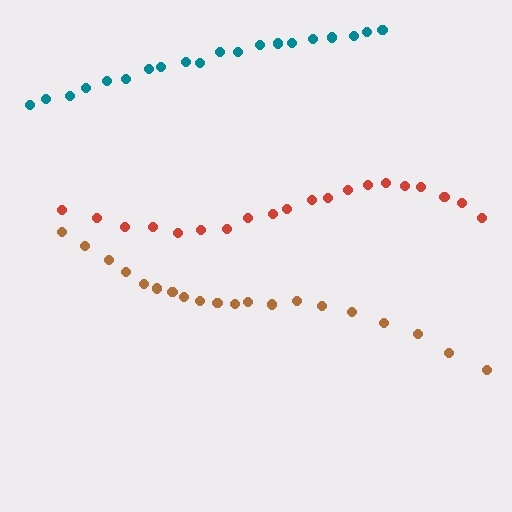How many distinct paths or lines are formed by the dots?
There are 3 distinct paths.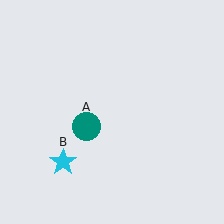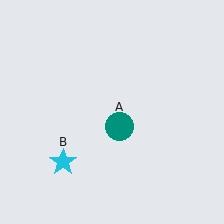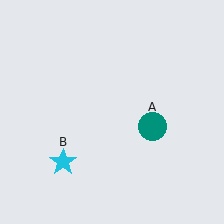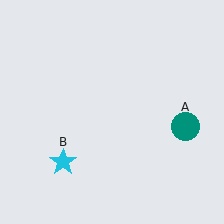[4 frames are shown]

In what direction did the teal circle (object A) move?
The teal circle (object A) moved right.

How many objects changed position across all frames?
1 object changed position: teal circle (object A).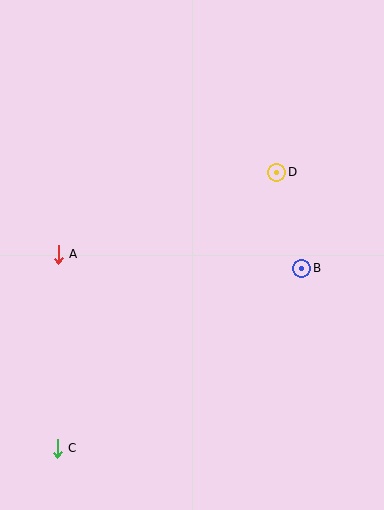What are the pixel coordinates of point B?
Point B is at (302, 268).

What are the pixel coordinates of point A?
Point A is at (58, 254).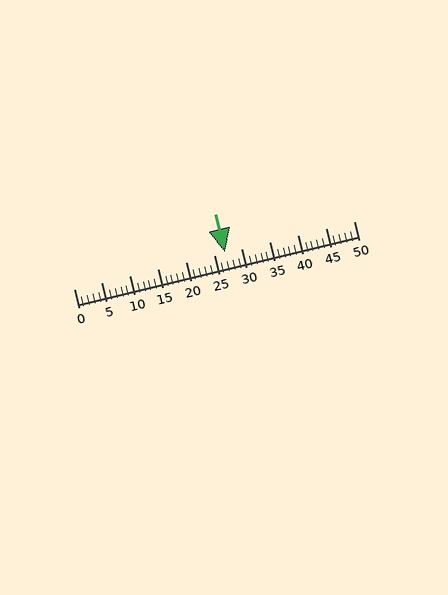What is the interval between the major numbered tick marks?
The major tick marks are spaced 5 units apart.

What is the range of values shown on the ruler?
The ruler shows values from 0 to 50.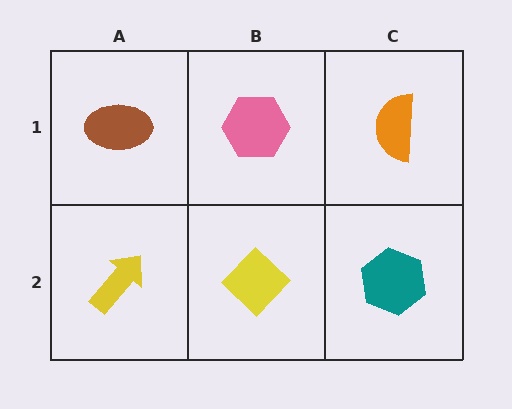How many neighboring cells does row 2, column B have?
3.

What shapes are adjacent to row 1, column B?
A yellow diamond (row 2, column B), a brown ellipse (row 1, column A), an orange semicircle (row 1, column C).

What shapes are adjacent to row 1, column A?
A yellow arrow (row 2, column A), a pink hexagon (row 1, column B).